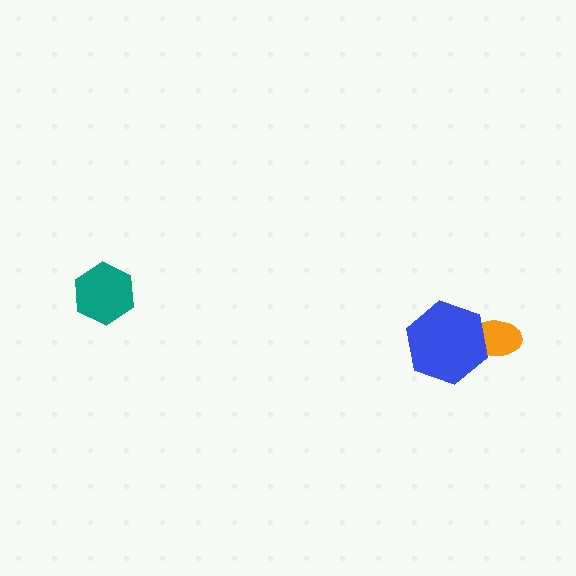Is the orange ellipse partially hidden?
Yes, it is partially covered by another shape.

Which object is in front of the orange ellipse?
The blue hexagon is in front of the orange ellipse.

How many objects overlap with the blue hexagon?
1 object overlaps with the blue hexagon.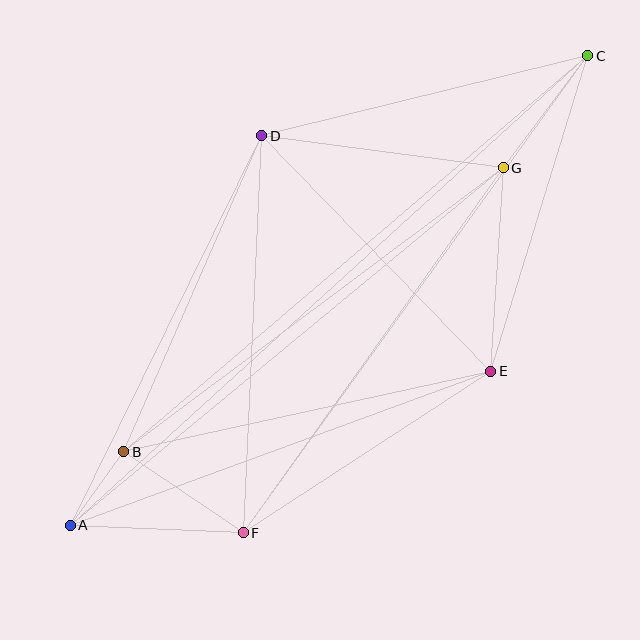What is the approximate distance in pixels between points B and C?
The distance between B and C is approximately 610 pixels.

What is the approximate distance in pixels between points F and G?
The distance between F and G is approximately 448 pixels.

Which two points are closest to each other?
Points A and B are closest to each other.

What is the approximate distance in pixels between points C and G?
The distance between C and G is approximately 140 pixels.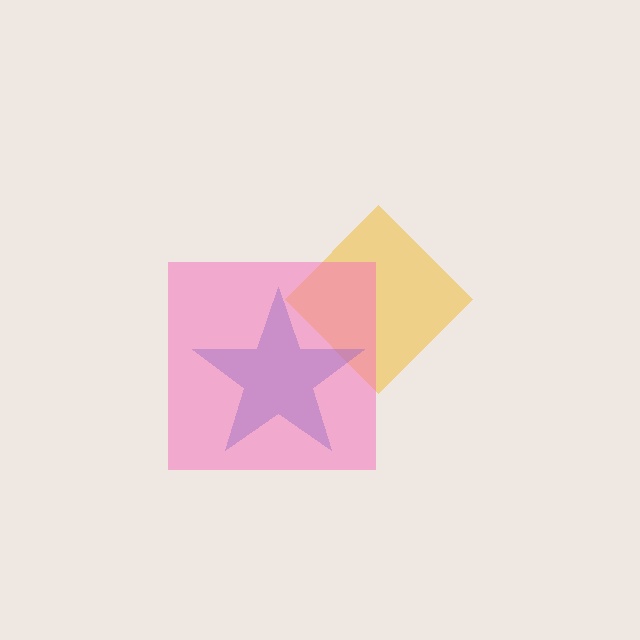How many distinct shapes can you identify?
There are 3 distinct shapes: a yellow diamond, a blue star, a pink square.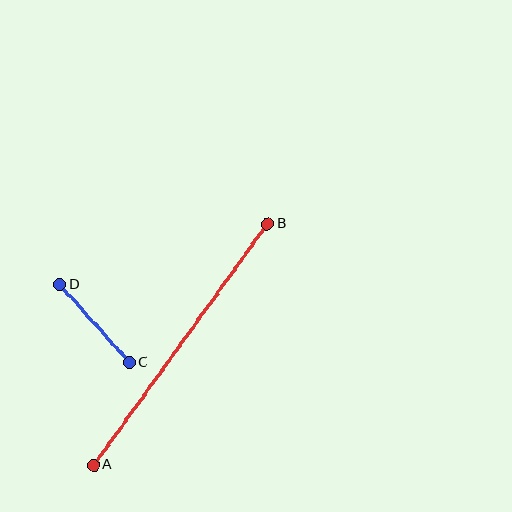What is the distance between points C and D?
The distance is approximately 105 pixels.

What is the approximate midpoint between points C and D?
The midpoint is at approximately (95, 324) pixels.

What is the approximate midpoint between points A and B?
The midpoint is at approximately (181, 344) pixels.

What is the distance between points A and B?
The distance is approximately 298 pixels.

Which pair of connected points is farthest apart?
Points A and B are farthest apart.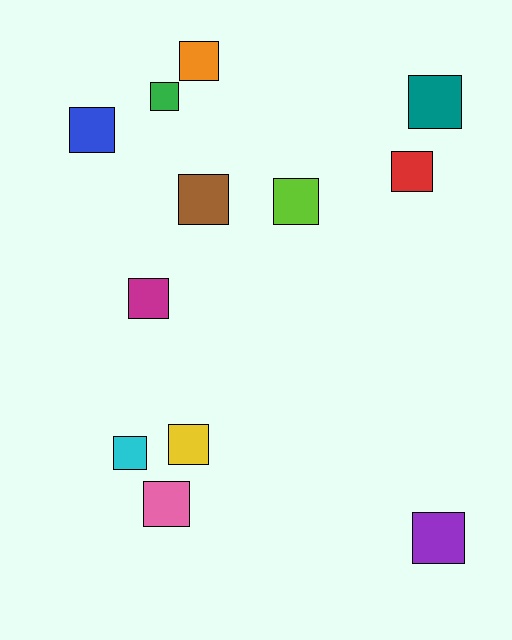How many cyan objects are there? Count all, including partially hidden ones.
There is 1 cyan object.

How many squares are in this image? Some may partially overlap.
There are 12 squares.